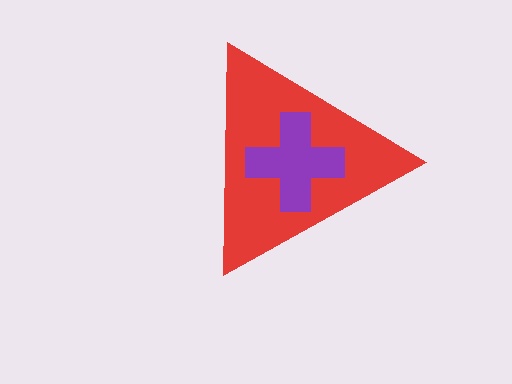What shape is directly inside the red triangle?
The purple cross.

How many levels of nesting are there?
2.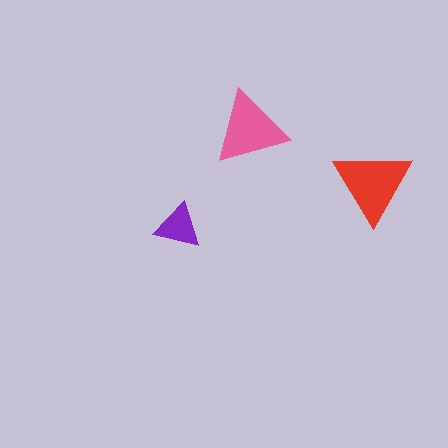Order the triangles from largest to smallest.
the red one, the pink one, the purple one.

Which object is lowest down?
The purple triangle is bottommost.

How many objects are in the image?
There are 3 objects in the image.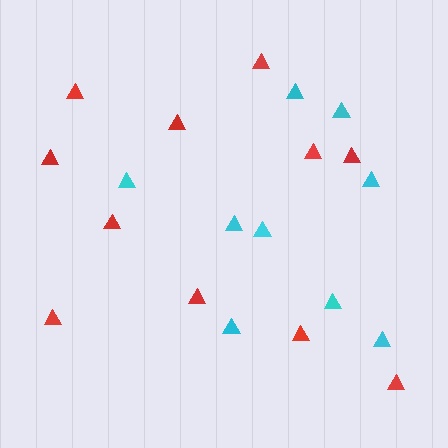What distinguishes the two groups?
There are 2 groups: one group of red triangles (11) and one group of cyan triangles (9).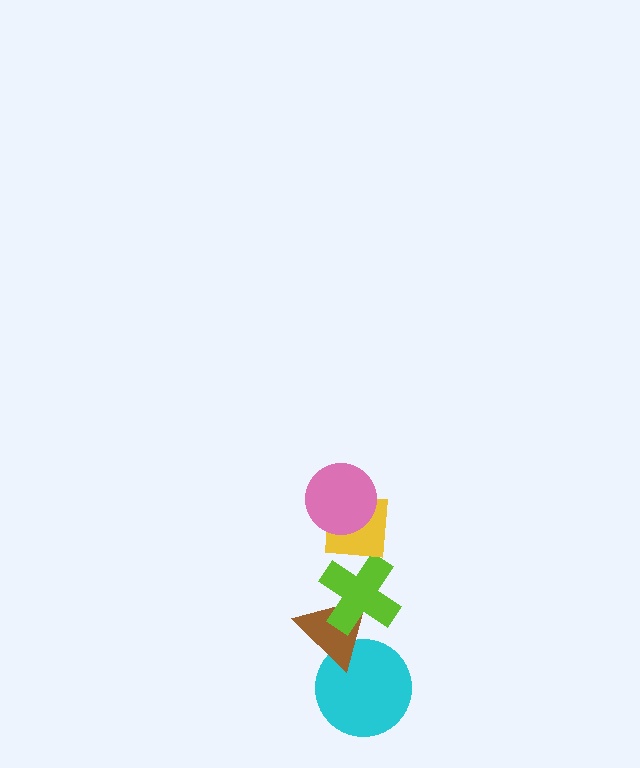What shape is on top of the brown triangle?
The lime cross is on top of the brown triangle.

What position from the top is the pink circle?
The pink circle is 1st from the top.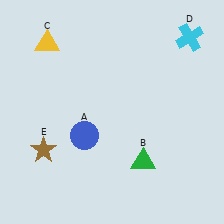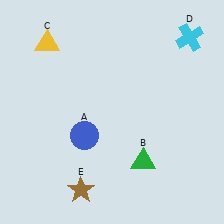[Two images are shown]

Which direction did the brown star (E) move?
The brown star (E) moved down.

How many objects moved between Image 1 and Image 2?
1 object moved between the two images.